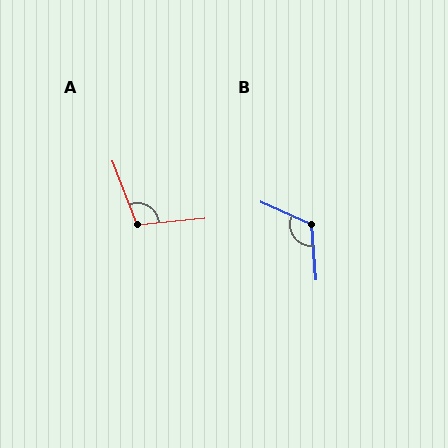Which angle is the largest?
B, at approximately 119 degrees.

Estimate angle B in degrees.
Approximately 119 degrees.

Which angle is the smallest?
A, at approximately 106 degrees.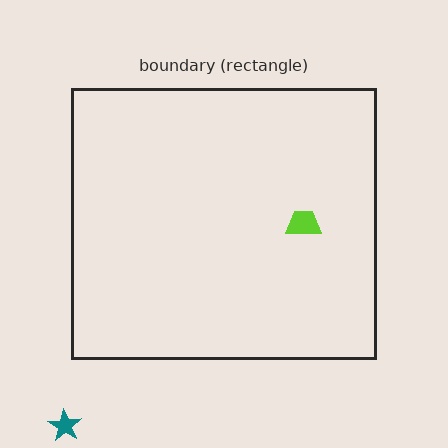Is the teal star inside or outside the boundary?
Outside.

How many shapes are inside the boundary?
1 inside, 1 outside.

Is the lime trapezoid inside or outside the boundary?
Inside.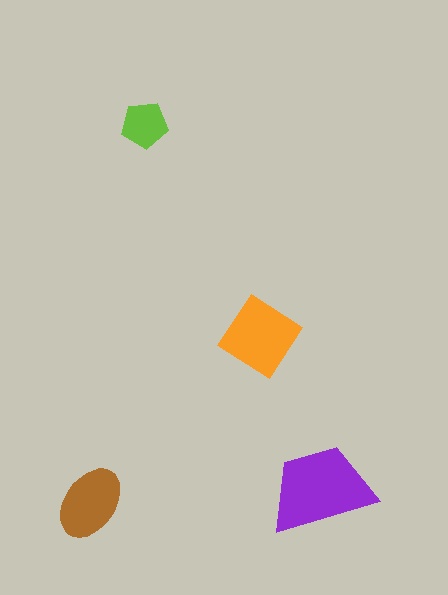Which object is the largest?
The purple trapezoid.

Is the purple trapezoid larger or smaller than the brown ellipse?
Larger.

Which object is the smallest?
The lime pentagon.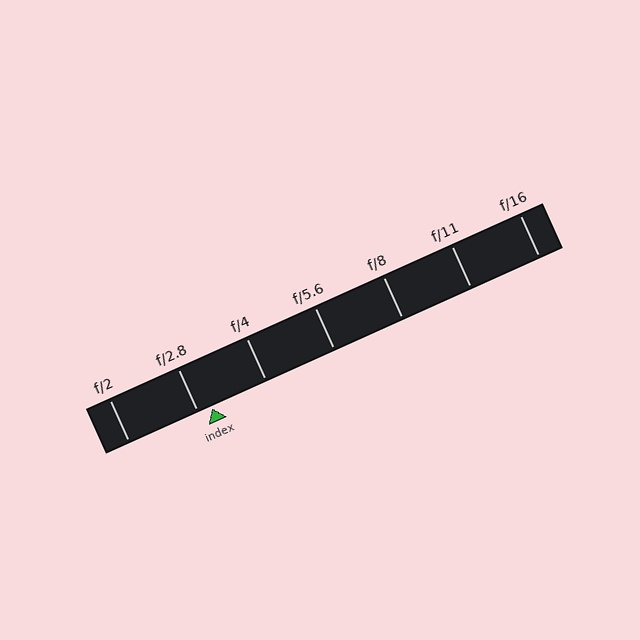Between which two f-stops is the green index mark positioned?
The index mark is between f/2.8 and f/4.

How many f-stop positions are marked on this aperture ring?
There are 7 f-stop positions marked.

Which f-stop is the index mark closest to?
The index mark is closest to f/2.8.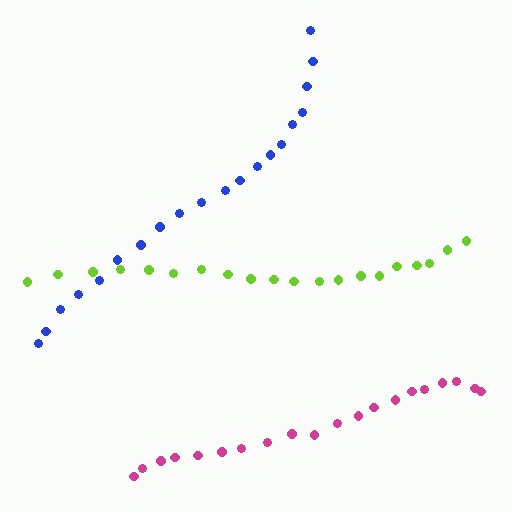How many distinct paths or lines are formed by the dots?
There are 3 distinct paths.